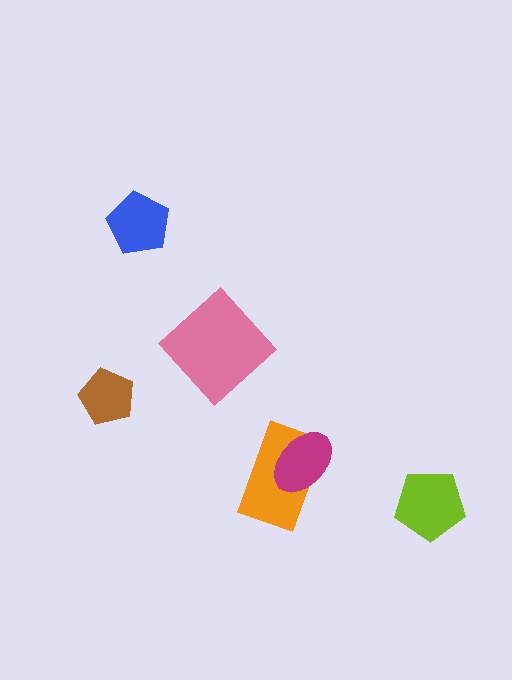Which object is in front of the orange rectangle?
The magenta ellipse is in front of the orange rectangle.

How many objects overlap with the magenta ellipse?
1 object overlaps with the magenta ellipse.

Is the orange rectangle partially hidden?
Yes, it is partially covered by another shape.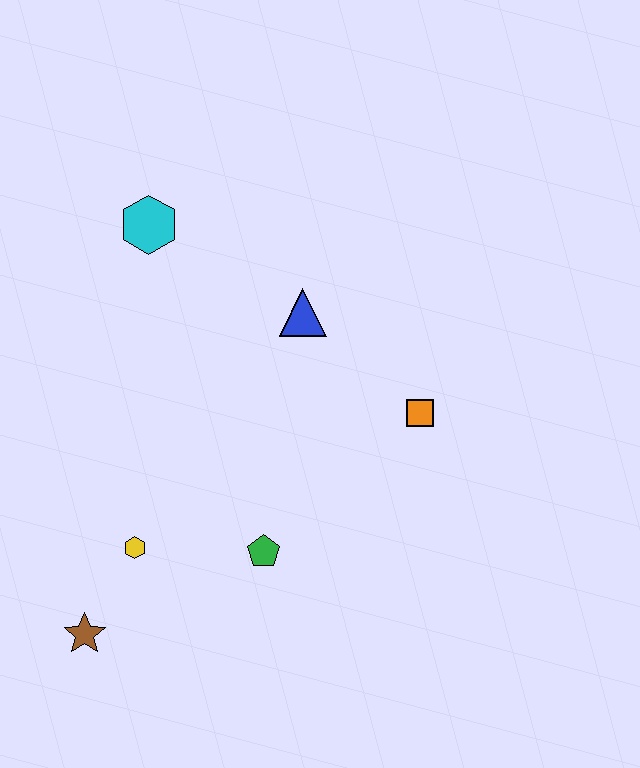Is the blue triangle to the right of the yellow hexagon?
Yes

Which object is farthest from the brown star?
The cyan hexagon is farthest from the brown star.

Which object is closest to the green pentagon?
The yellow hexagon is closest to the green pentagon.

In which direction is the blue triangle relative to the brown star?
The blue triangle is above the brown star.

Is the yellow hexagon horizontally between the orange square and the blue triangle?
No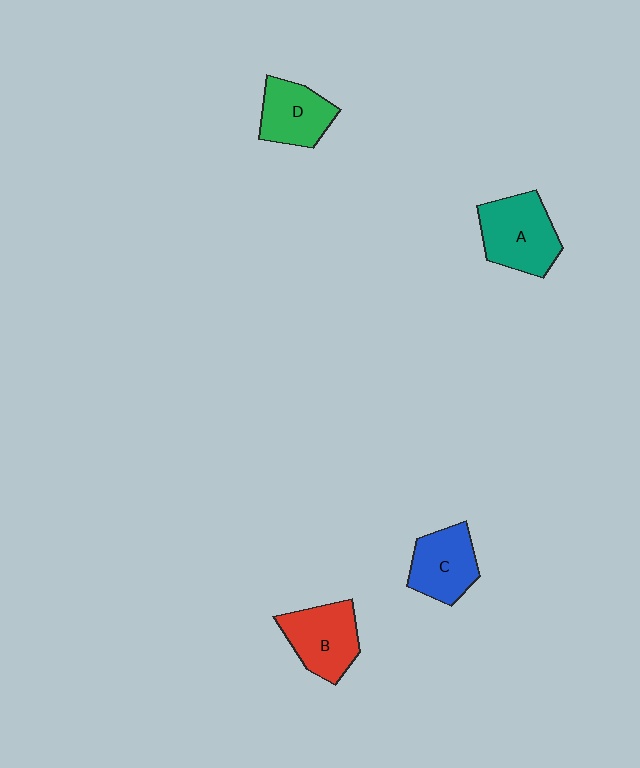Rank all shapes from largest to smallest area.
From largest to smallest: A (teal), B (red), C (blue), D (green).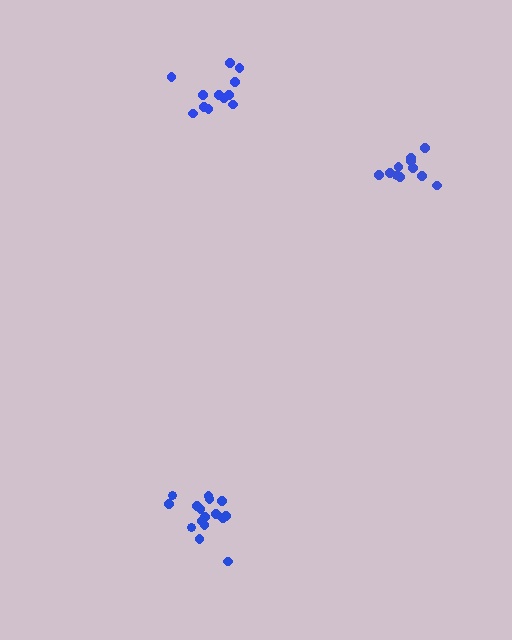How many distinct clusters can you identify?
There are 3 distinct clusters.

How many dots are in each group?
Group 1: 16 dots, Group 2: 12 dots, Group 3: 11 dots (39 total).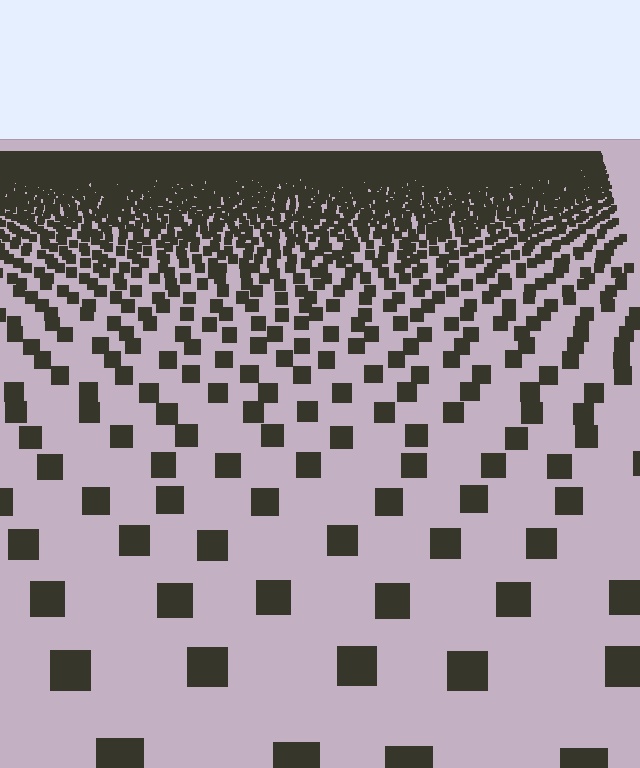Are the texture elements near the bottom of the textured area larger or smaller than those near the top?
Larger. Near the bottom, elements are closer to the viewer and appear at a bigger on-screen size.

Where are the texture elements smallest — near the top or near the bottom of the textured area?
Near the top.